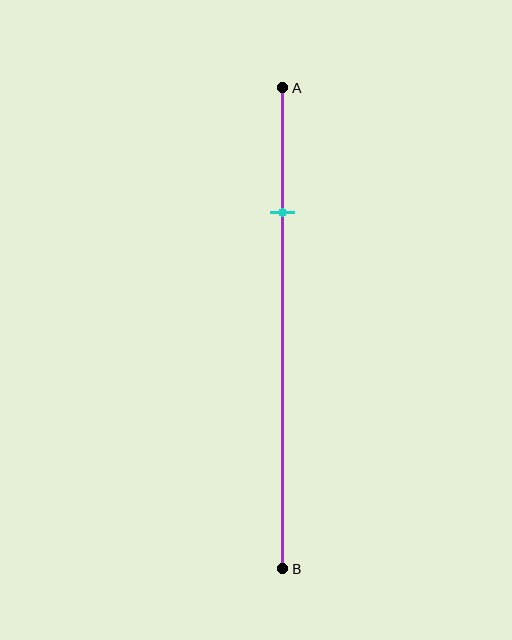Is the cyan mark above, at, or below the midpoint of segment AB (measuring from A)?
The cyan mark is above the midpoint of segment AB.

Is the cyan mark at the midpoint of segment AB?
No, the mark is at about 25% from A, not at the 50% midpoint.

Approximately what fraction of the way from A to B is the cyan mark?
The cyan mark is approximately 25% of the way from A to B.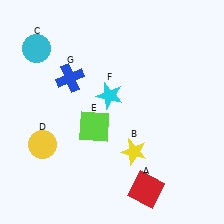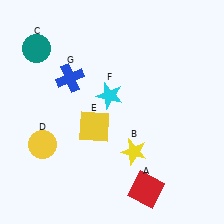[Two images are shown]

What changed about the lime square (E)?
In Image 1, E is lime. In Image 2, it changed to yellow.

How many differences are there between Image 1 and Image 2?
There are 2 differences between the two images.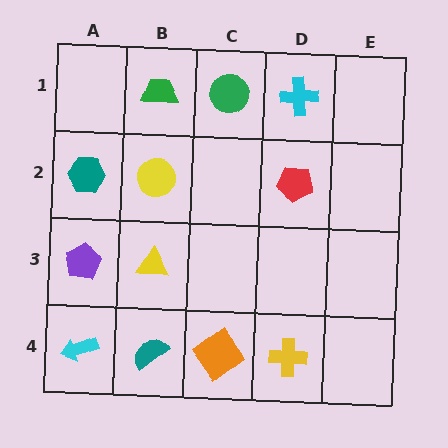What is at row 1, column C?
A green circle.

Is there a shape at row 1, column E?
No, that cell is empty.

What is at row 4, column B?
A teal semicircle.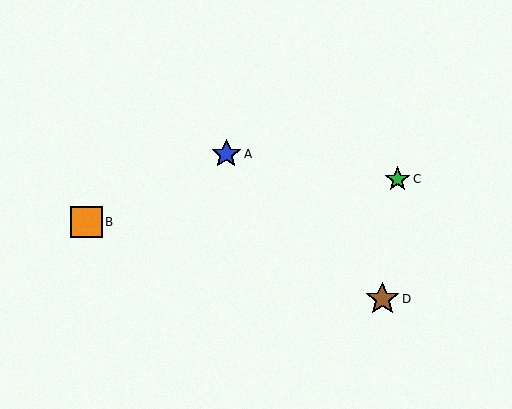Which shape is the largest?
The brown star (labeled D) is the largest.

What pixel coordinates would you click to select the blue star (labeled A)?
Click at (226, 154) to select the blue star A.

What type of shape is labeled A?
Shape A is a blue star.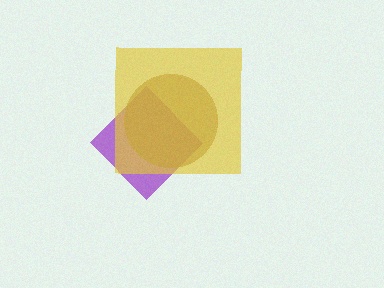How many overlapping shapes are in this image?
There are 3 overlapping shapes in the image.